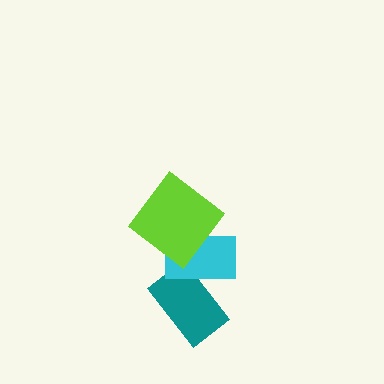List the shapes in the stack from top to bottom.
From top to bottom: the lime diamond, the cyan rectangle, the teal rectangle.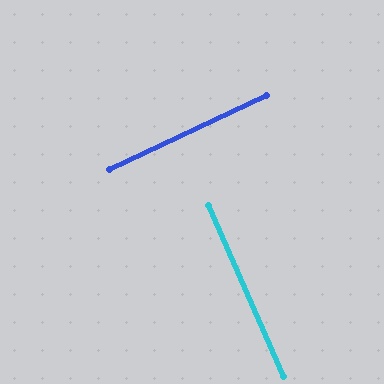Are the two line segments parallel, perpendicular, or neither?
Perpendicular — they meet at approximately 88°.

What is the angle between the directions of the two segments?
Approximately 88 degrees.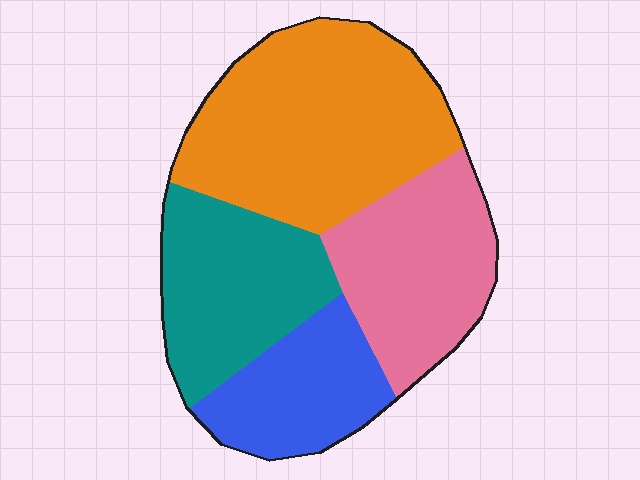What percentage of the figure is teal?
Teal takes up about one quarter (1/4) of the figure.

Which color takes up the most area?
Orange, at roughly 35%.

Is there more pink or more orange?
Orange.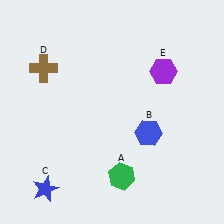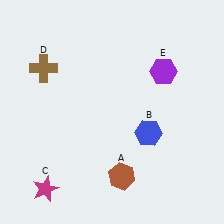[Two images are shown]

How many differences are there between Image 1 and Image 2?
There are 2 differences between the two images.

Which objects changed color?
A changed from green to brown. C changed from blue to magenta.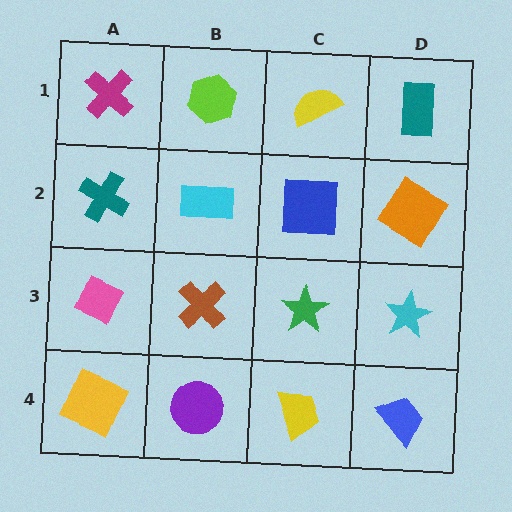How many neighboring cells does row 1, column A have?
2.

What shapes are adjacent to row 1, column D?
An orange diamond (row 2, column D), a yellow semicircle (row 1, column C).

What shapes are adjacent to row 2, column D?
A teal rectangle (row 1, column D), a cyan star (row 3, column D), a blue square (row 2, column C).